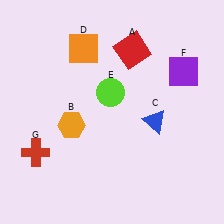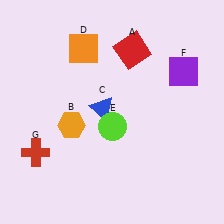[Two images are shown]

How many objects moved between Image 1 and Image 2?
2 objects moved between the two images.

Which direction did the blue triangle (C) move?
The blue triangle (C) moved left.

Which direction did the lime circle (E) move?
The lime circle (E) moved down.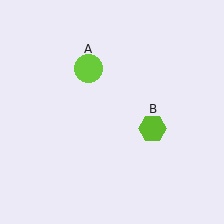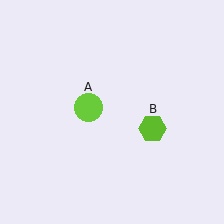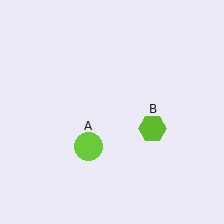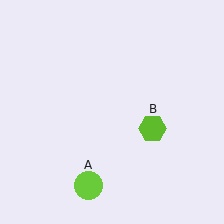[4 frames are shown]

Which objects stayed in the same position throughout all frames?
Lime hexagon (object B) remained stationary.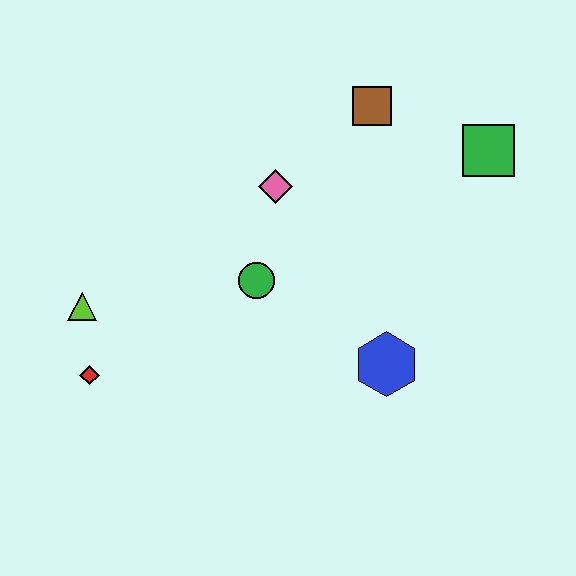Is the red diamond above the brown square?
No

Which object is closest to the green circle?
The pink diamond is closest to the green circle.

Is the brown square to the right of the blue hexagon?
No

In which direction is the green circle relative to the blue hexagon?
The green circle is to the left of the blue hexagon.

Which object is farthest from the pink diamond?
The red diamond is farthest from the pink diamond.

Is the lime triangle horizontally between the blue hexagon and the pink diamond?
No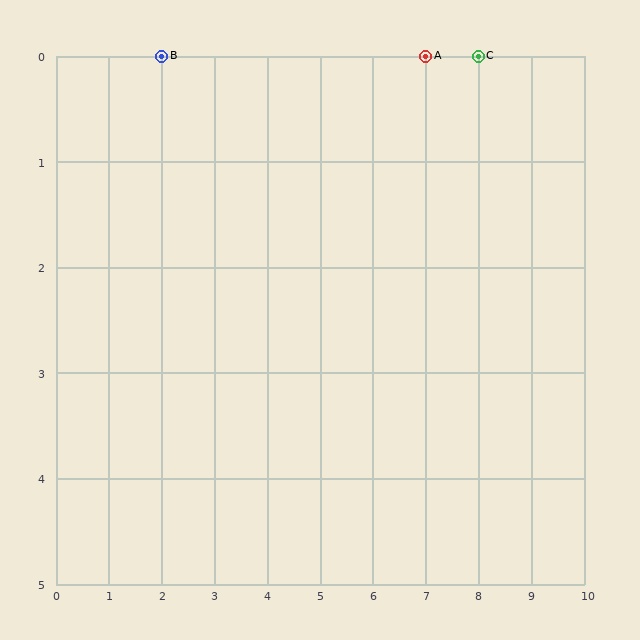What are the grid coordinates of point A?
Point A is at grid coordinates (7, 0).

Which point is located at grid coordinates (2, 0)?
Point B is at (2, 0).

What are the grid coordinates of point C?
Point C is at grid coordinates (8, 0).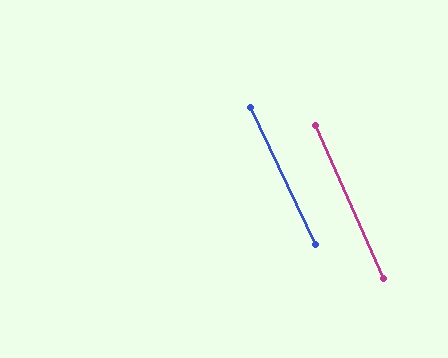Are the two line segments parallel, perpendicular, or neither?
Parallel — their directions differ by only 1.6°.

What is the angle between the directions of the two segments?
Approximately 2 degrees.